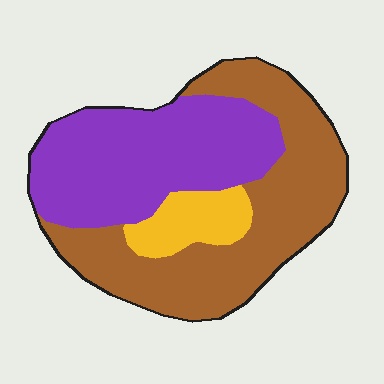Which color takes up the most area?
Brown, at roughly 50%.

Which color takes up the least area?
Yellow, at roughly 10%.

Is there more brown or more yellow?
Brown.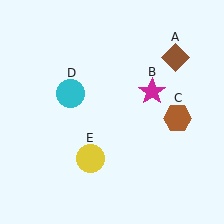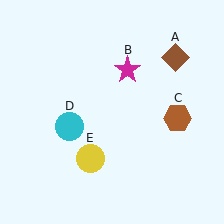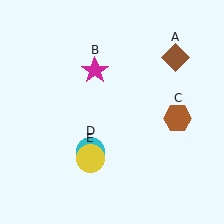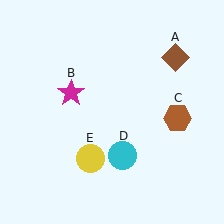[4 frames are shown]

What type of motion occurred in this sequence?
The magenta star (object B), cyan circle (object D) rotated counterclockwise around the center of the scene.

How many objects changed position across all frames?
2 objects changed position: magenta star (object B), cyan circle (object D).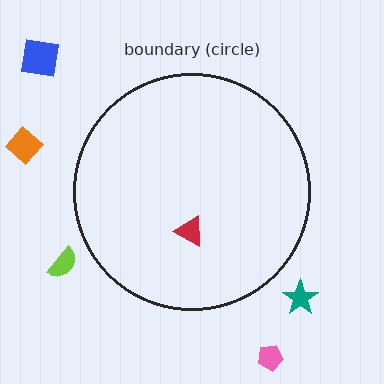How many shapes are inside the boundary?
1 inside, 5 outside.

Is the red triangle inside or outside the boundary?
Inside.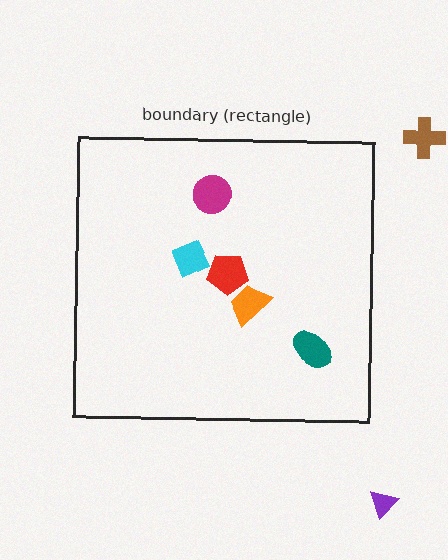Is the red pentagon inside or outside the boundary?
Inside.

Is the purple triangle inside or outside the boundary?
Outside.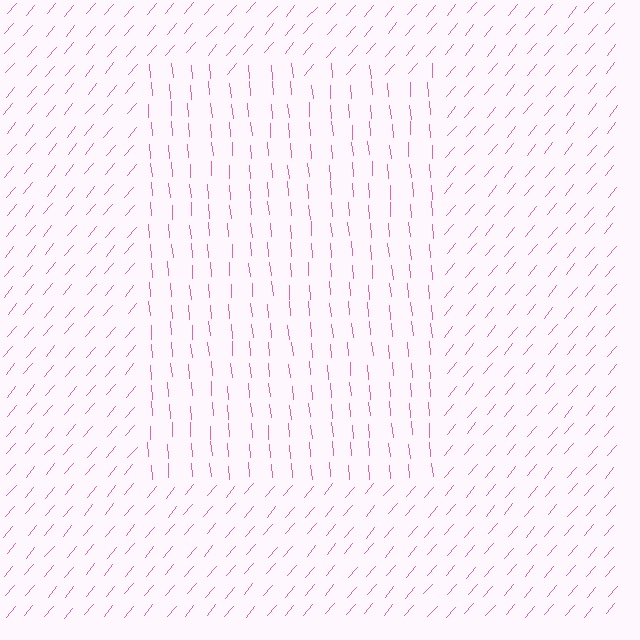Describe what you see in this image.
The image is filled with small pink line segments. A rectangle region in the image has lines oriented differently from the surrounding lines, creating a visible texture boundary.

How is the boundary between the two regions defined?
The boundary is defined purely by a change in line orientation (approximately 45 degrees difference). All lines are the same color and thickness.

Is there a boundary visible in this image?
Yes, there is a texture boundary formed by a change in line orientation.